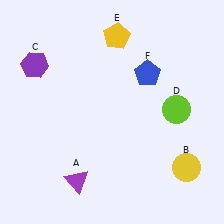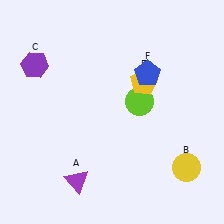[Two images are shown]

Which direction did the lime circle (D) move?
The lime circle (D) moved left.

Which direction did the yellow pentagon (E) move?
The yellow pentagon (E) moved down.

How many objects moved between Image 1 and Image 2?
2 objects moved between the two images.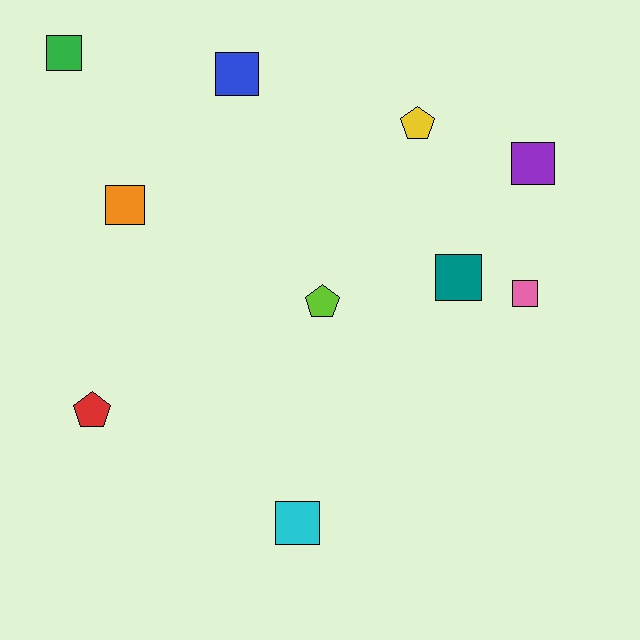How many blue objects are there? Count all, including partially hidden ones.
There is 1 blue object.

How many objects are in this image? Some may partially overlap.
There are 10 objects.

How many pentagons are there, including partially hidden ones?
There are 3 pentagons.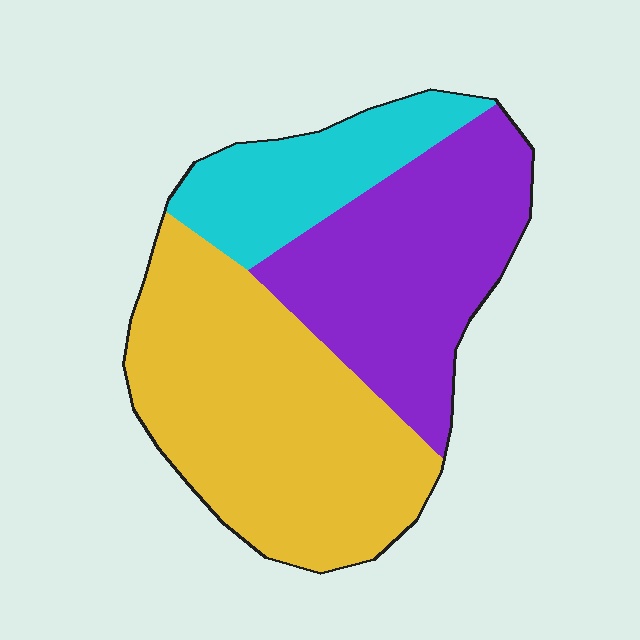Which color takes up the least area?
Cyan, at roughly 20%.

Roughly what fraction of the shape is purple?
Purple covers roughly 35% of the shape.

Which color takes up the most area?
Yellow, at roughly 45%.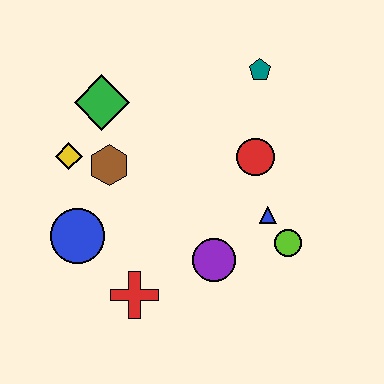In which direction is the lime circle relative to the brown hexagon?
The lime circle is to the right of the brown hexagon.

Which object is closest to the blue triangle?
The lime circle is closest to the blue triangle.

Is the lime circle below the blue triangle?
Yes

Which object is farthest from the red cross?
The teal pentagon is farthest from the red cross.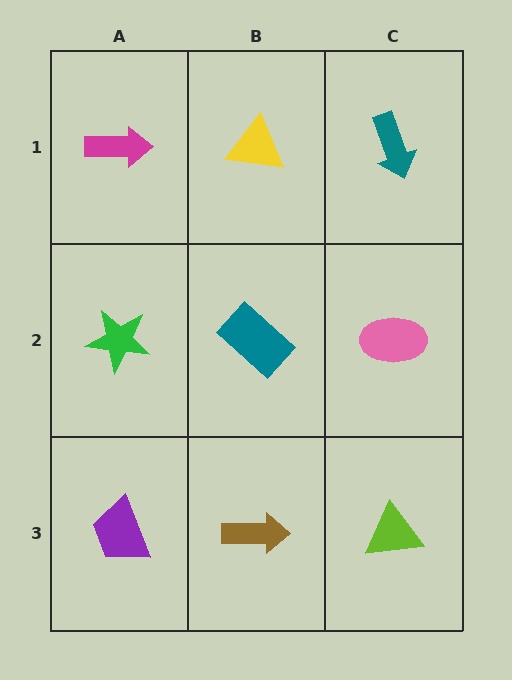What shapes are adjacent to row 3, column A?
A green star (row 2, column A), a brown arrow (row 3, column B).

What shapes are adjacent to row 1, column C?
A pink ellipse (row 2, column C), a yellow triangle (row 1, column B).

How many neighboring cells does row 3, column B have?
3.